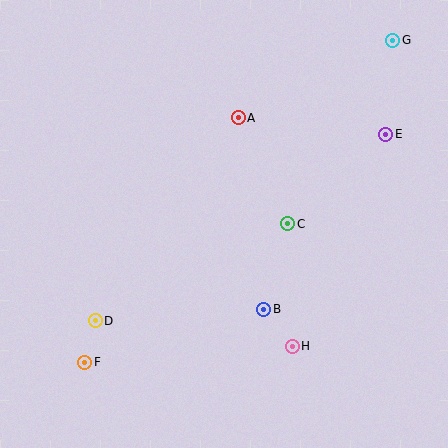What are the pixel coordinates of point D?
Point D is at (95, 321).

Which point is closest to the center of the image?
Point C at (288, 224) is closest to the center.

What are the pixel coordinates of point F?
Point F is at (85, 362).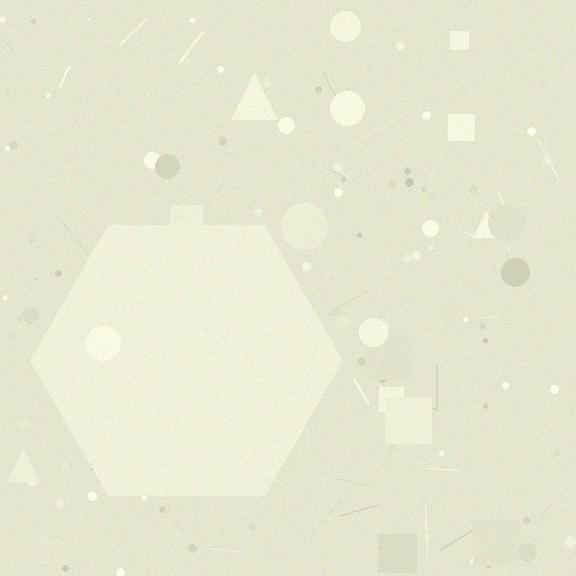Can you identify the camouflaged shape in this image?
The camouflaged shape is a hexagon.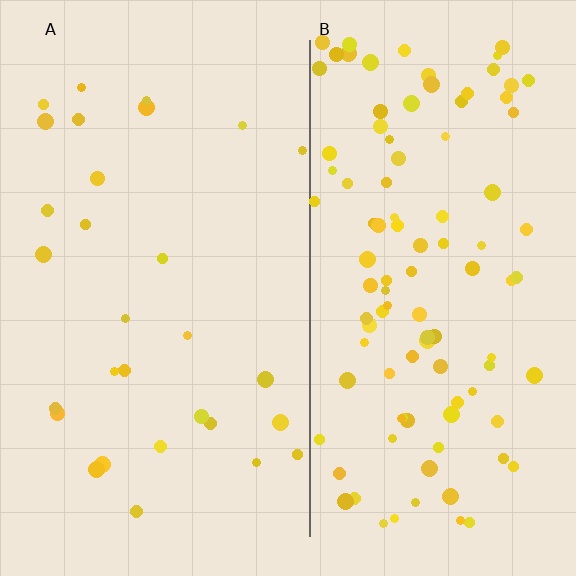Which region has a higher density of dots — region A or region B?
B (the right).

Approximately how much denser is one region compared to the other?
Approximately 3.6× — region B over region A.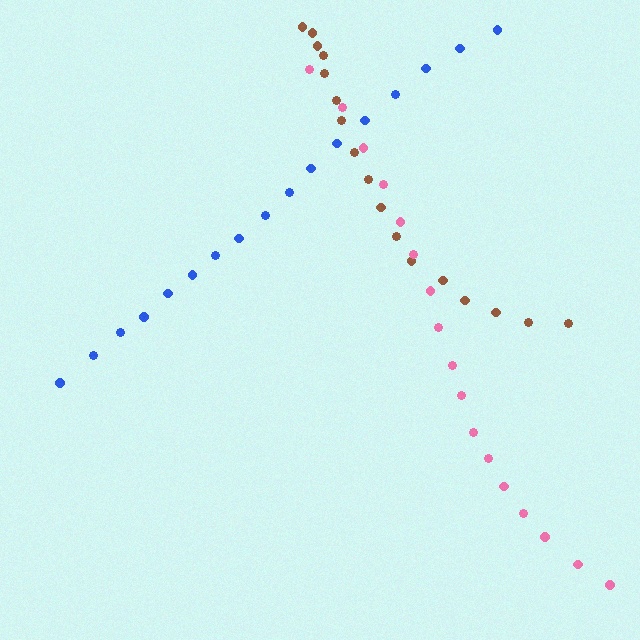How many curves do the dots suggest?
There are 3 distinct paths.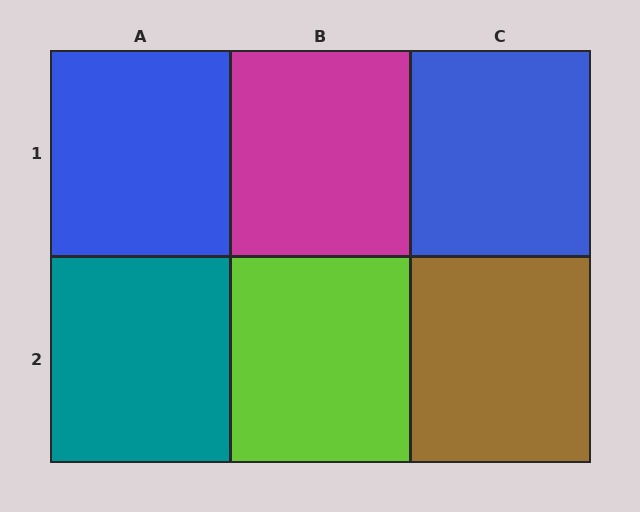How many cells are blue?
2 cells are blue.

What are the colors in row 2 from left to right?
Teal, lime, brown.